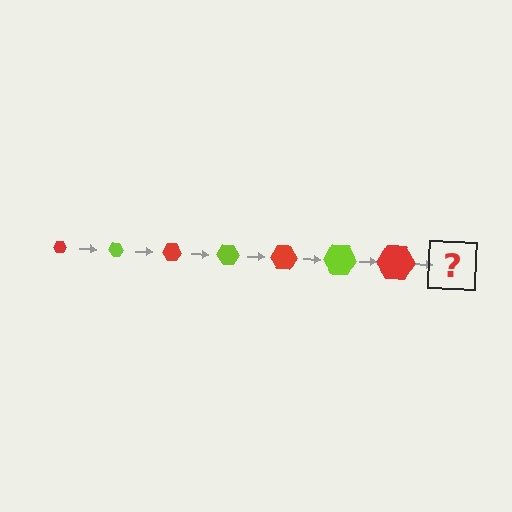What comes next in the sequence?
The next element should be a lime hexagon, larger than the previous one.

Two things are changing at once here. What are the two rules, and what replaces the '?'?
The two rules are that the hexagon grows larger each step and the color cycles through red and lime. The '?' should be a lime hexagon, larger than the previous one.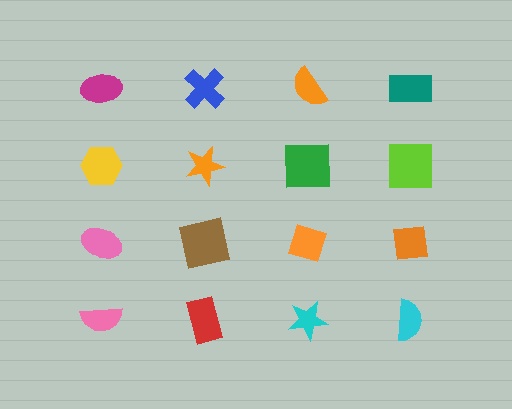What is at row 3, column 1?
A pink ellipse.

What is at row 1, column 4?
A teal rectangle.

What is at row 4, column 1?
A pink semicircle.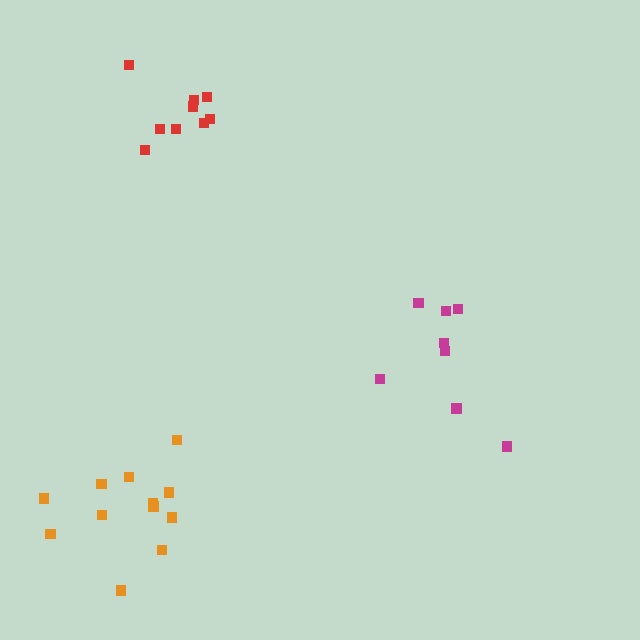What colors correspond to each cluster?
The clusters are colored: red, magenta, orange.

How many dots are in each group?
Group 1: 9 dots, Group 2: 8 dots, Group 3: 12 dots (29 total).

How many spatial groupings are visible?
There are 3 spatial groupings.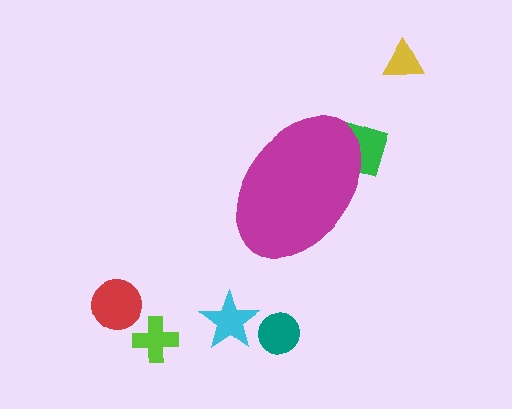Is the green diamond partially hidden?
Yes, the green diamond is partially hidden behind the magenta ellipse.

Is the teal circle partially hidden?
No, the teal circle is fully visible.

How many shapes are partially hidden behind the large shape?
1 shape is partially hidden.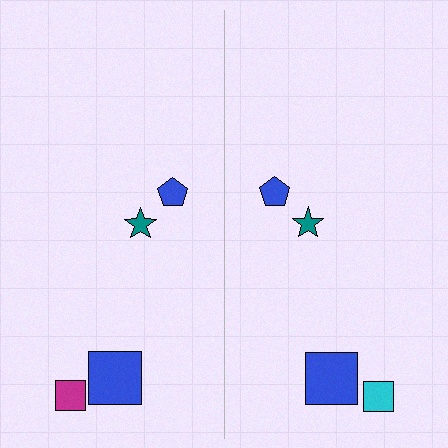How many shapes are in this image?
There are 8 shapes in this image.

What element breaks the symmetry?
The cyan square on the right side breaks the symmetry — its mirror counterpart is magenta.